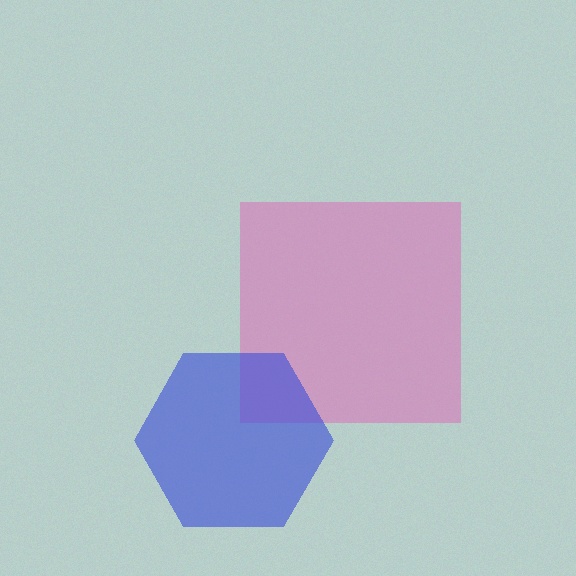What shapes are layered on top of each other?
The layered shapes are: a pink square, a blue hexagon.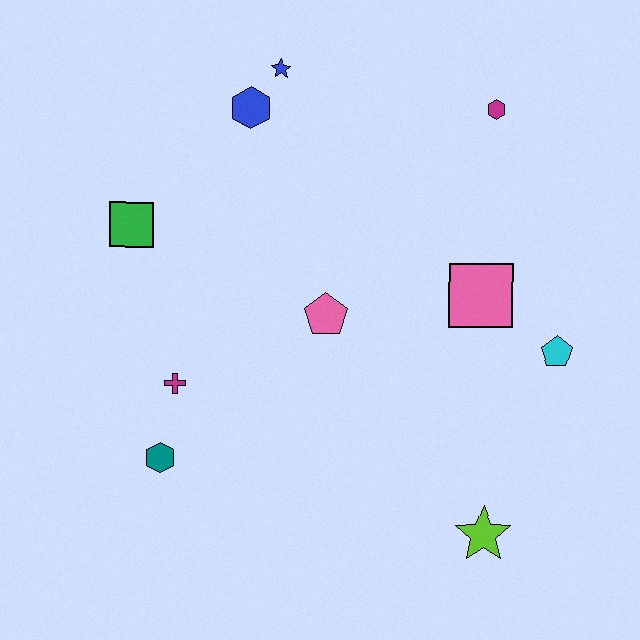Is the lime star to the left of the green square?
No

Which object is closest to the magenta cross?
The teal hexagon is closest to the magenta cross.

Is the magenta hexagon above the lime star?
Yes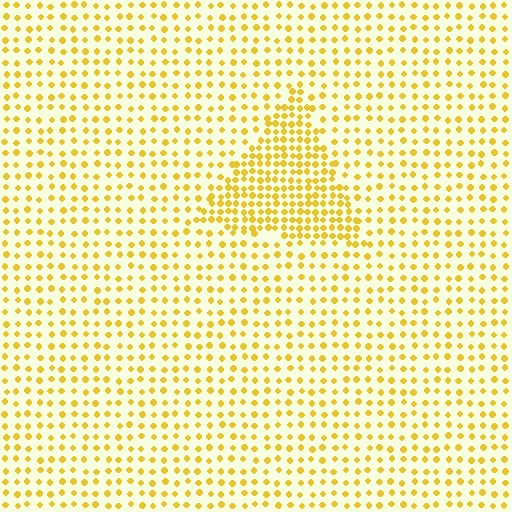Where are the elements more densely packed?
The elements are more densely packed inside the triangle boundary.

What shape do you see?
I see a triangle.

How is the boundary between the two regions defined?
The boundary is defined by a change in element density (approximately 2.0x ratio). All elements are the same color, size, and shape.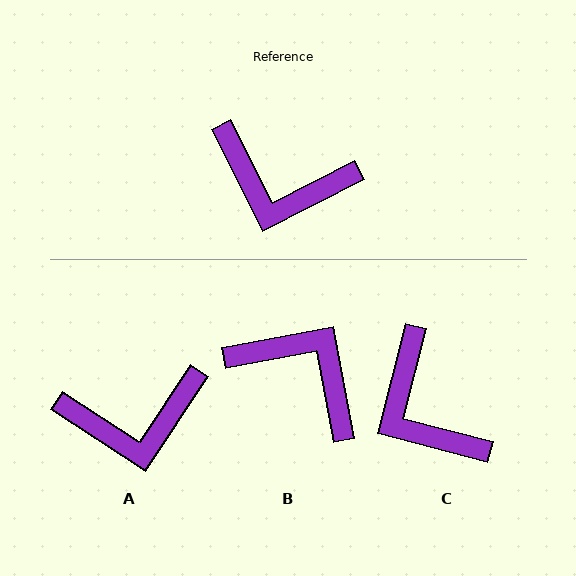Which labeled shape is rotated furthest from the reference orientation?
B, about 164 degrees away.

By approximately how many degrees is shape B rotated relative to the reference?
Approximately 164 degrees counter-clockwise.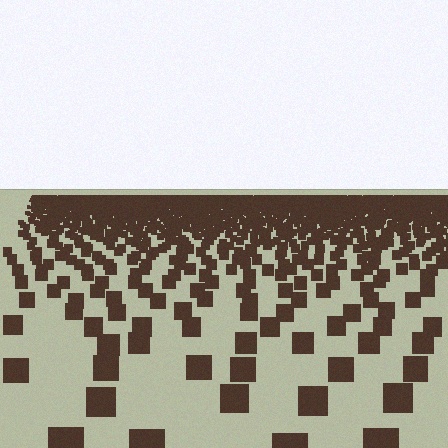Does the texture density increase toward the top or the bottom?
Density increases toward the top.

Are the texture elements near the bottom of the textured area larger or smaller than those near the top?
Larger. Near the bottom, elements are closer to the viewer and appear at a bigger on-screen size.